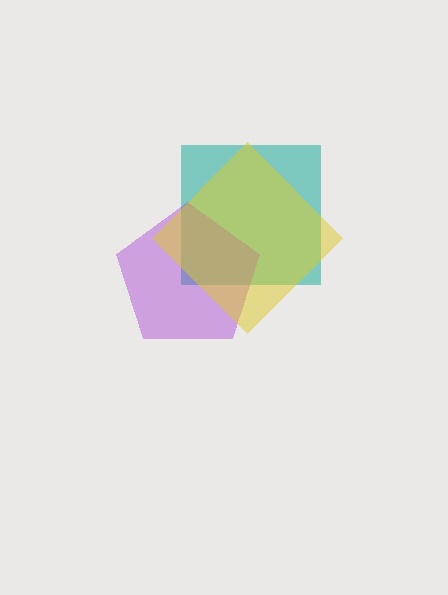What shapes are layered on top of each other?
The layered shapes are: a teal square, a purple pentagon, a yellow diamond.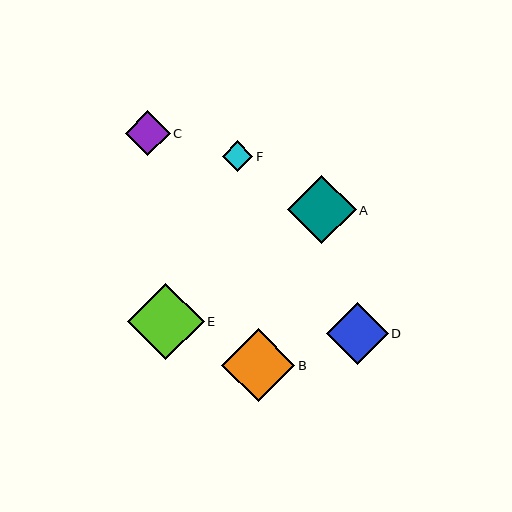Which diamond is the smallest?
Diamond F is the smallest with a size of approximately 31 pixels.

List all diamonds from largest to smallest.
From largest to smallest: E, B, A, D, C, F.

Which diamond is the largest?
Diamond E is the largest with a size of approximately 76 pixels.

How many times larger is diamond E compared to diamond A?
Diamond E is approximately 1.1 times the size of diamond A.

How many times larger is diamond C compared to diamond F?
Diamond C is approximately 1.5 times the size of diamond F.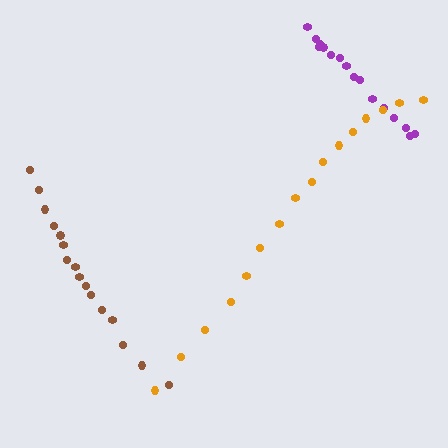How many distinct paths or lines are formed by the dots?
There are 3 distinct paths.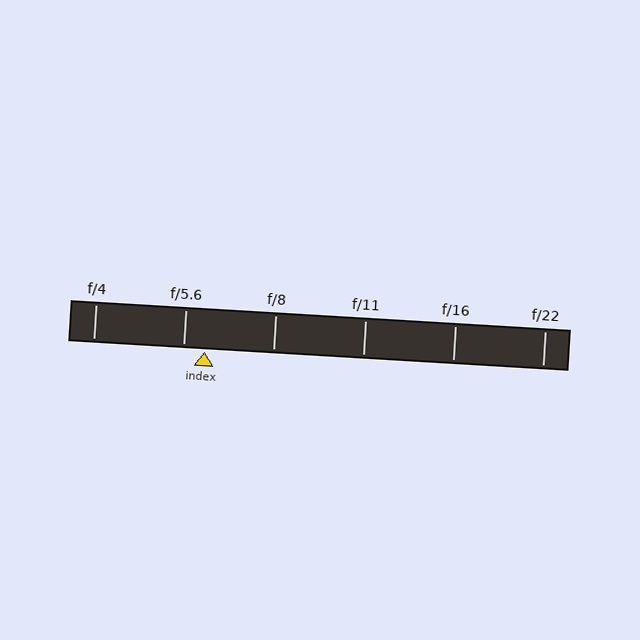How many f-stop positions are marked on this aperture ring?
There are 6 f-stop positions marked.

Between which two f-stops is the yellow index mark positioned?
The index mark is between f/5.6 and f/8.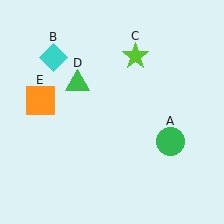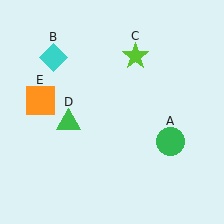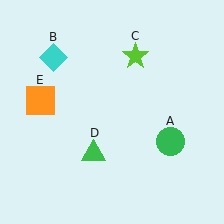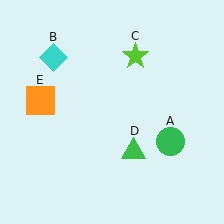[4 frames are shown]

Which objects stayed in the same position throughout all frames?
Green circle (object A) and cyan diamond (object B) and lime star (object C) and orange square (object E) remained stationary.